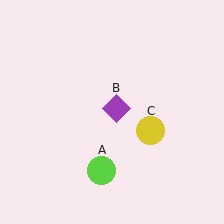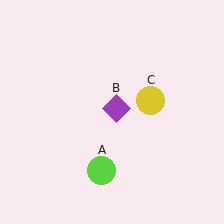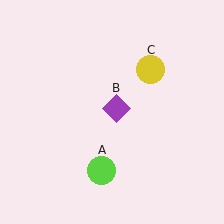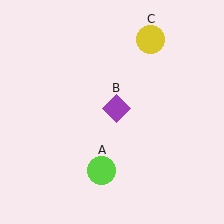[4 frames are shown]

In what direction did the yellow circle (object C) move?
The yellow circle (object C) moved up.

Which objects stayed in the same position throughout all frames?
Lime circle (object A) and purple diamond (object B) remained stationary.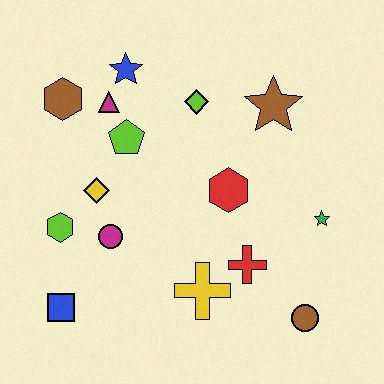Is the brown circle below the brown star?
Yes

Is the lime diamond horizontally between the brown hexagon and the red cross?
Yes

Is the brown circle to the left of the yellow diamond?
No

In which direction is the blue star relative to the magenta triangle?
The blue star is above the magenta triangle.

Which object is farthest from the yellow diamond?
The brown circle is farthest from the yellow diamond.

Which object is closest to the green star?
The red cross is closest to the green star.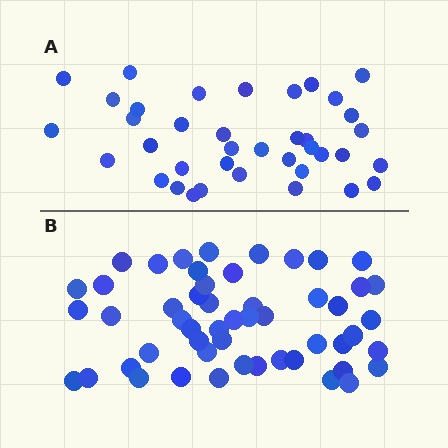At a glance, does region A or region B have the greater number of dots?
Region B (the bottom region) has more dots.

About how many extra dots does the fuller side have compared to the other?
Region B has approximately 15 more dots than region A.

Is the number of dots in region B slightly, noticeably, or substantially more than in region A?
Region B has noticeably more, but not dramatically so. The ratio is roughly 1.4 to 1.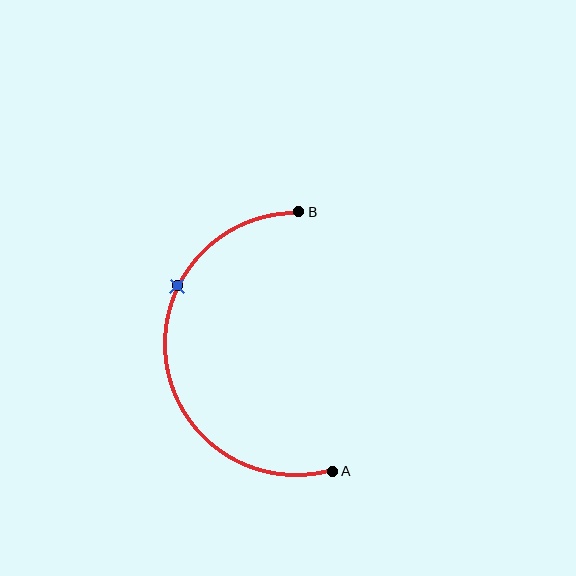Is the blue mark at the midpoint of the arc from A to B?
No. The blue mark lies on the arc but is closer to endpoint B. The arc midpoint would be at the point on the curve equidistant along the arc from both A and B.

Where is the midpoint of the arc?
The arc midpoint is the point on the curve farthest from the straight line joining A and B. It sits to the left of that line.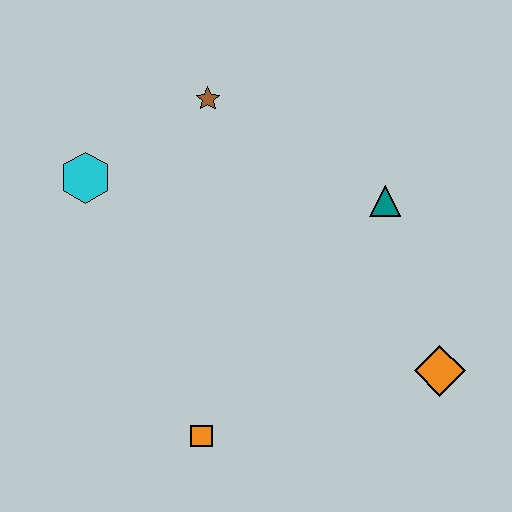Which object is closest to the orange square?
The orange diamond is closest to the orange square.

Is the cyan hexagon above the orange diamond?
Yes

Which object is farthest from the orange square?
The brown star is farthest from the orange square.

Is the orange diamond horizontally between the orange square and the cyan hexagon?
No